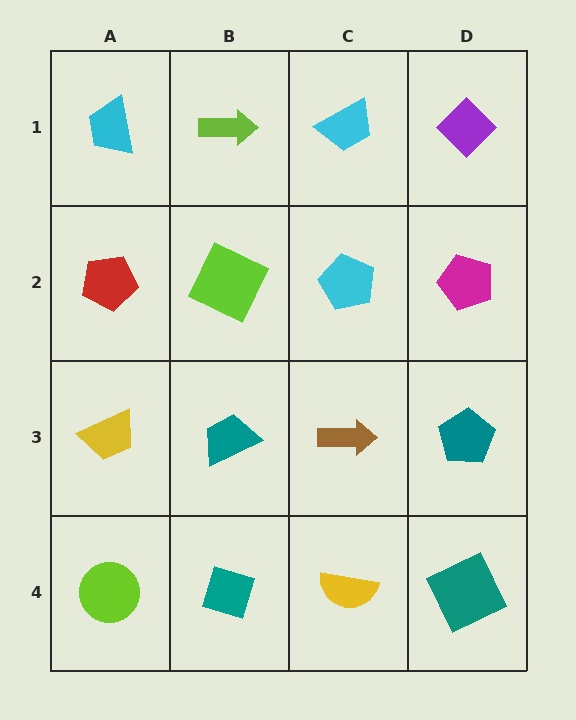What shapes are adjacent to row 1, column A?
A red pentagon (row 2, column A), a lime arrow (row 1, column B).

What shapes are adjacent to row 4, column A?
A yellow trapezoid (row 3, column A), a teal diamond (row 4, column B).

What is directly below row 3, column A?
A lime circle.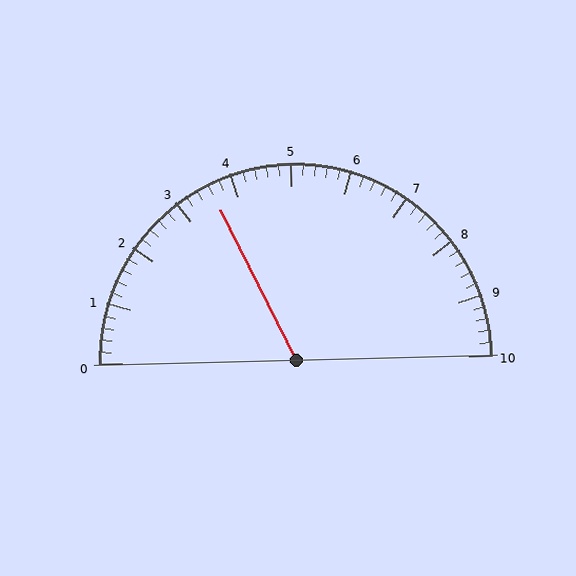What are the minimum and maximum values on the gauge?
The gauge ranges from 0 to 10.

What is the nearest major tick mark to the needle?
The nearest major tick mark is 4.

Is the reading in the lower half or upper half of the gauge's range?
The reading is in the lower half of the range (0 to 10).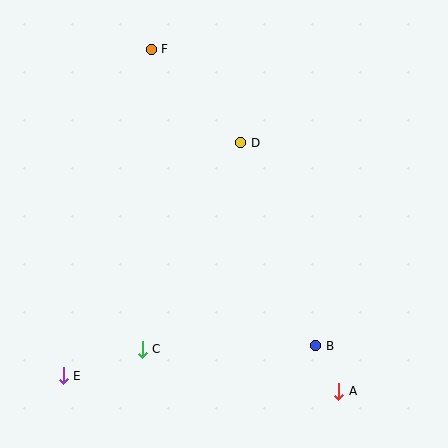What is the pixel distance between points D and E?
The distance between D and E is 293 pixels.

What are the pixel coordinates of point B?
Point B is at (316, 346).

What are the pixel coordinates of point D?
Point D is at (241, 143).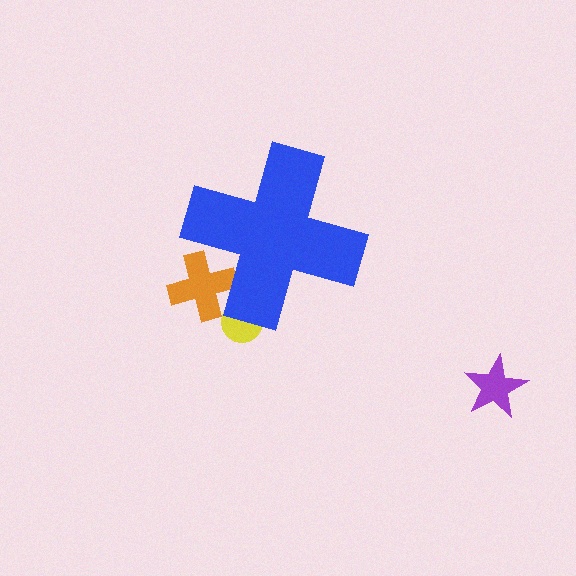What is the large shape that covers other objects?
A blue cross.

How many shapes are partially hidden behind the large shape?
2 shapes are partially hidden.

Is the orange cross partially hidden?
Yes, the orange cross is partially hidden behind the blue cross.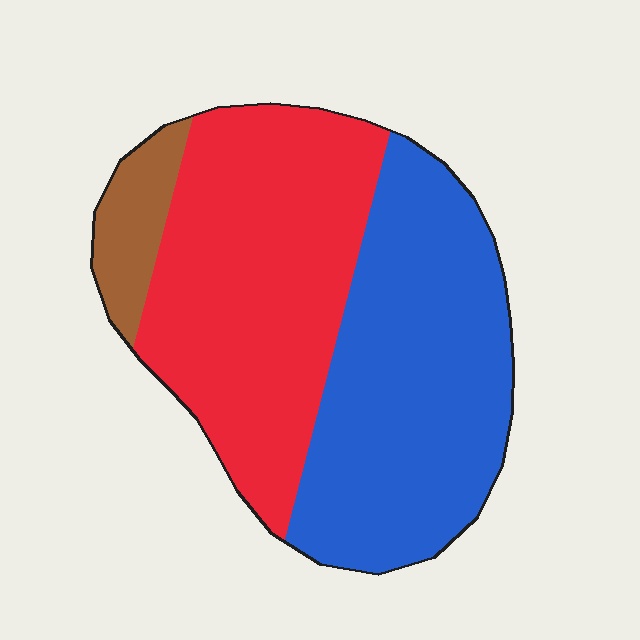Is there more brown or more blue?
Blue.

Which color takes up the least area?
Brown, at roughly 10%.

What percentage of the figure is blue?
Blue covers roughly 45% of the figure.